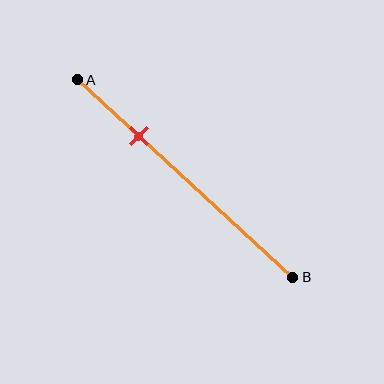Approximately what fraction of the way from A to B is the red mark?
The red mark is approximately 30% of the way from A to B.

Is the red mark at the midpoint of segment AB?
No, the mark is at about 30% from A, not at the 50% midpoint.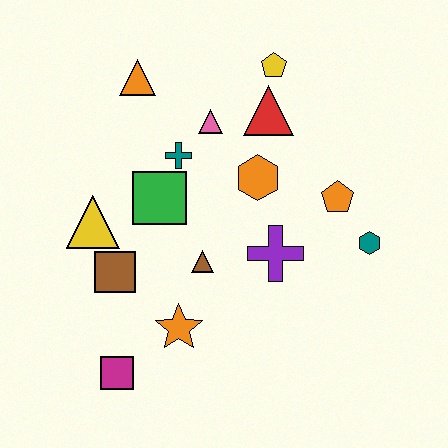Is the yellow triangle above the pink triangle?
No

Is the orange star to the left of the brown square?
No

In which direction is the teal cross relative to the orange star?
The teal cross is above the orange star.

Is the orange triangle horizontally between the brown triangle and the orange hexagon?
No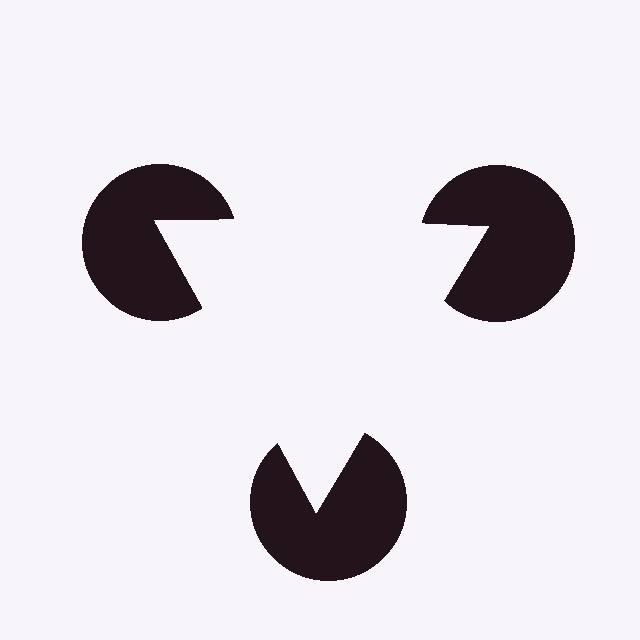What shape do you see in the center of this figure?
An illusory triangle — its edges are inferred from the aligned wedge cuts in the pac-man discs, not physically drawn.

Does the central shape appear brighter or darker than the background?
It typically appears slightly brighter than the background, even though no actual brightness change is drawn.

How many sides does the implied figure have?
3 sides.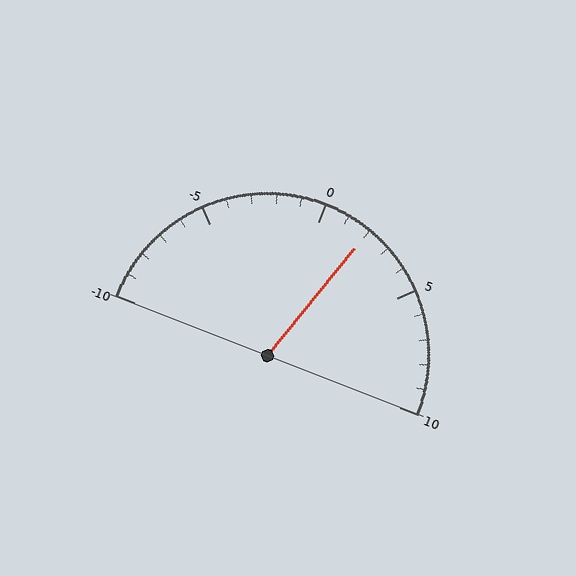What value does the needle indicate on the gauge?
The needle indicates approximately 2.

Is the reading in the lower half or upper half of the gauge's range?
The reading is in the upper half of the range (-10 to 10).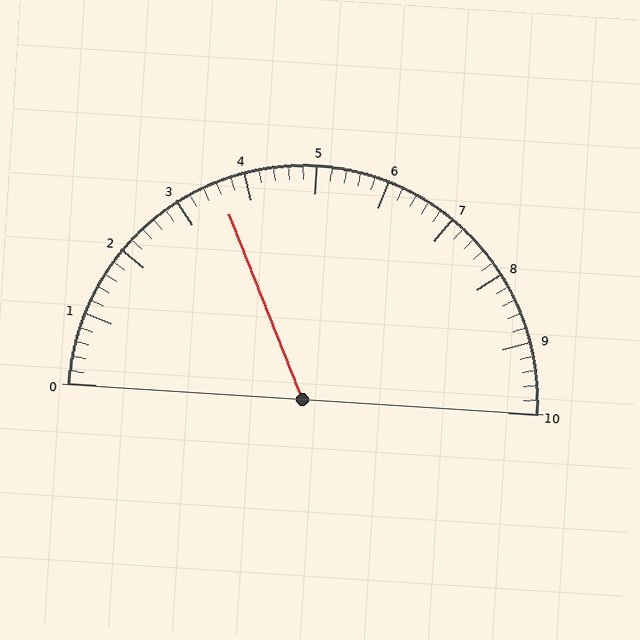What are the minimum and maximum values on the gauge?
The gauge ranges from 0 to 10.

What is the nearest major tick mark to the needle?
The nearest major tick mark is 4.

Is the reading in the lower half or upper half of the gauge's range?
The reading is in the lower half of the range (0 to 10).